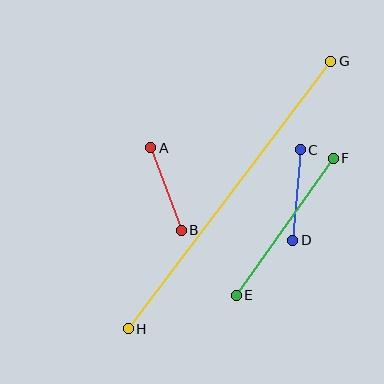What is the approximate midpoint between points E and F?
The midpoint is at approximately (285, 227) pixels.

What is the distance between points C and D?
The distance is approximately 91 pixels.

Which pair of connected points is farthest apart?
Points G and H are farthest apart.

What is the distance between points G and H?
The distance is approximately 336 pixels.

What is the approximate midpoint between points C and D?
The midpoint is at approximately (297, 195) pixels.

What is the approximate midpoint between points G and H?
The midpoint is at approximately (230, 195) pixels.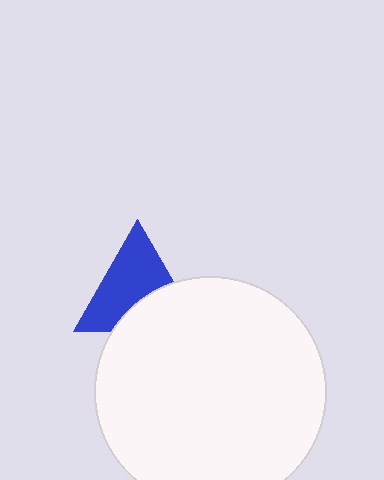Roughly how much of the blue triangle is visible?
About half of it is visible (roughly 64%).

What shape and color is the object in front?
The object in front is a white circle.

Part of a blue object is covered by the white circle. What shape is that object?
It is a triangle.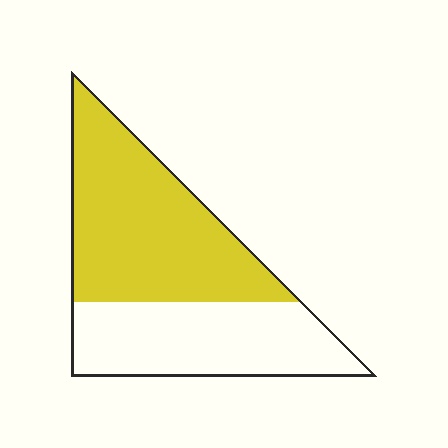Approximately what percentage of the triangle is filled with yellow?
Approximately 55%.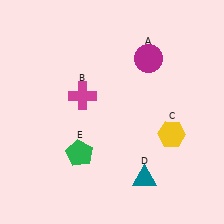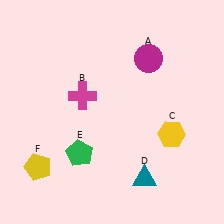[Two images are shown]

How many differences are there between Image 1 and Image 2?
There is 1 difference between the two images.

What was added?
A yellow pentagon (F) was added in Image 2.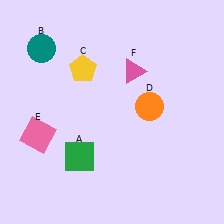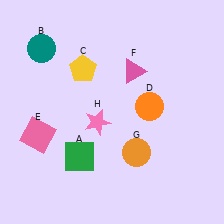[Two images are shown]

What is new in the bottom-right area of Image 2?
An orange circle (G) was added in the bottom-right area of Image 2.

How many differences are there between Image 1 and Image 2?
There are 2 differences between the two images.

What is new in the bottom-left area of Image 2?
A pink star (H) was added in the bottom-left area of Image 2.